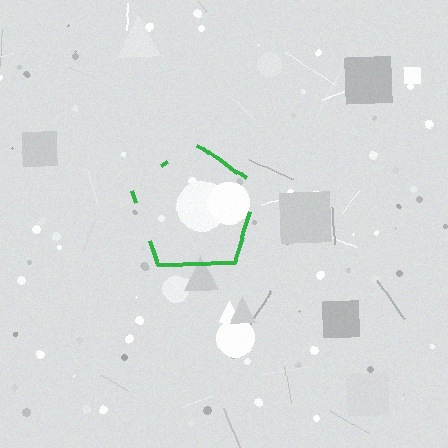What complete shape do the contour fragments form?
The contour fragments form a pentagon.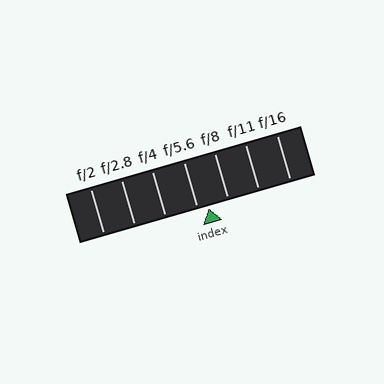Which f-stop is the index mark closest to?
The index mark is closest to f/5.6.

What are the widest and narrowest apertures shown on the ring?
The widest aperture shown is f/2 and the narrowest is f/16.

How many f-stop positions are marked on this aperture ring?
There are 7 f-stop positions marked.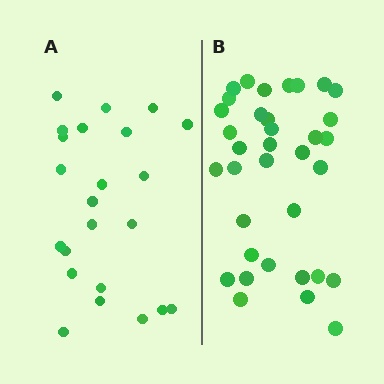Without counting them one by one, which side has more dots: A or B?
Region B (the right region) has more dots.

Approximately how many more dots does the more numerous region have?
Region B has roughly 12 or so more dots than region A.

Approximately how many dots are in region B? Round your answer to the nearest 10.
About 40 dots. (The exact count is 35, which rounds to 40.)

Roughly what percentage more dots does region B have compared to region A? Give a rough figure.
About 50% more.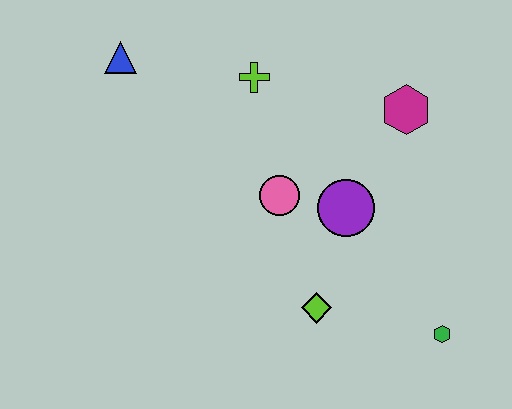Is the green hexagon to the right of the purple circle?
Yes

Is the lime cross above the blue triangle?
No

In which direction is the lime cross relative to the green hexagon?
The lime cross is above the green hexagon.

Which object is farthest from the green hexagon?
The blue triangle is farthest from the green hexagon.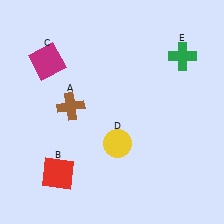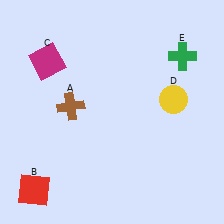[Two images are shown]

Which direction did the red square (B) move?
The red square (B) moved left.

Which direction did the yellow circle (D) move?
The yellow circle (D) moved right.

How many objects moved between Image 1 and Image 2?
2 objects moved between the two images.